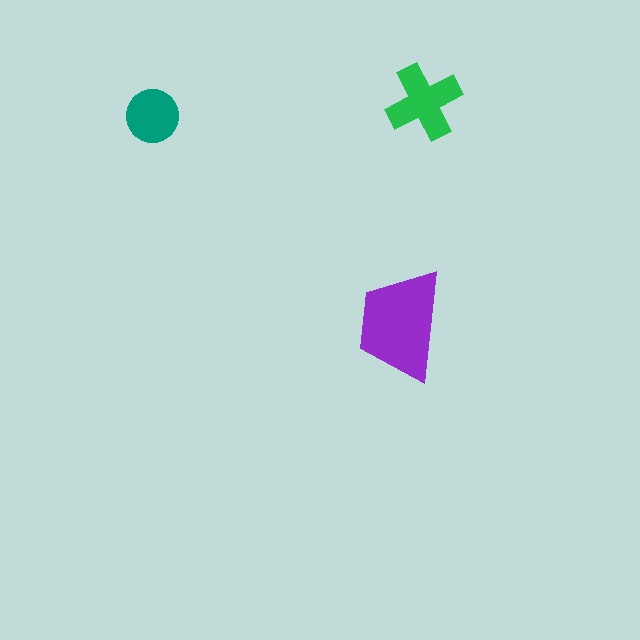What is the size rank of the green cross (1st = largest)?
2nd.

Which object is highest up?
The green cross is topmost.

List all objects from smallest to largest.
The teal circle, the green cross, the purple trapezoid.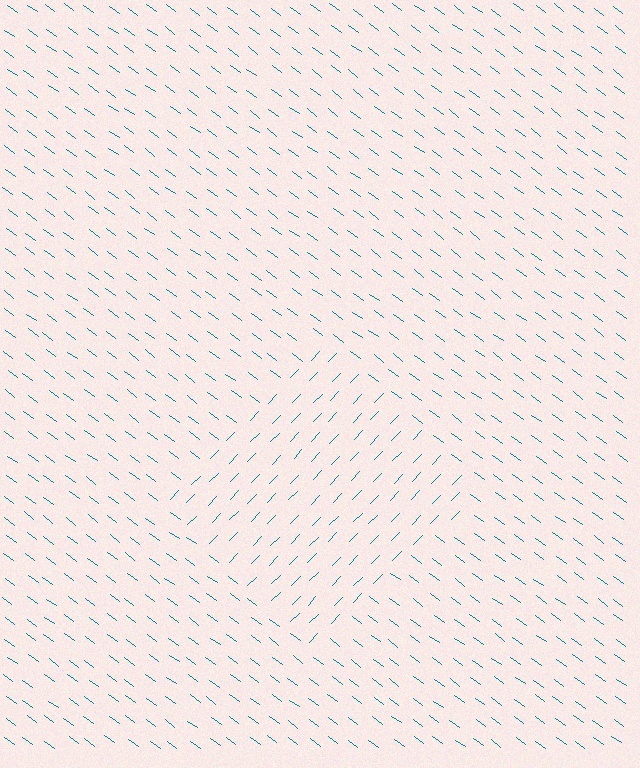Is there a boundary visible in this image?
Yes, there is a texture boundary formed by a change in line orientation.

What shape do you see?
I see a diamond.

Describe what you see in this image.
The image is filled with small teal line segments. A diamond region in the image has lines oriented differently from the surrounding lines, creating a visible texture boundary.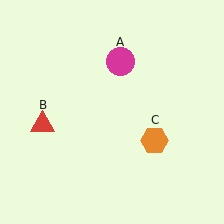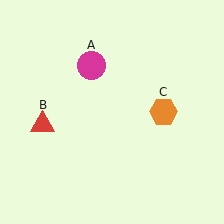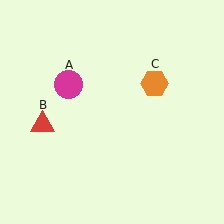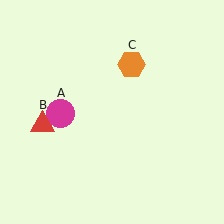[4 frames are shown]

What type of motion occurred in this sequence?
The magenta circle (object A), orange hexagon (object C) rotated counterclockwise around the center of the scene.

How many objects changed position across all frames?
2 objects changed position: magenta circle (object A), orange hexagon (object C).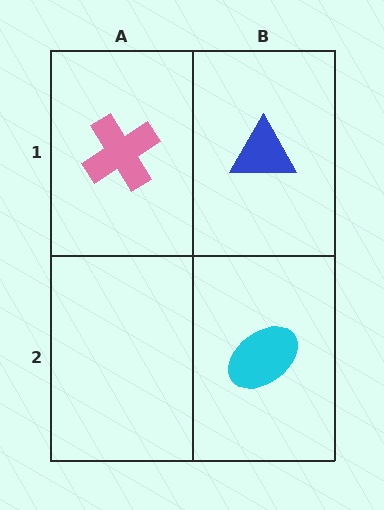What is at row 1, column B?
A blue triangle.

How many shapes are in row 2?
1 shape.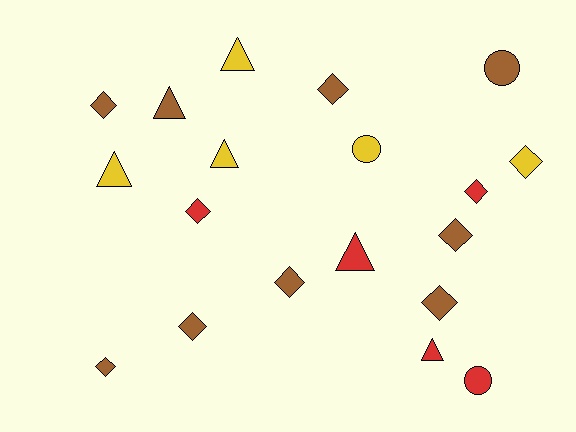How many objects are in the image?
There are 19 objects.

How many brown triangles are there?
There is 1 brown triangle.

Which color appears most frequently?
Brown, with 9 objects.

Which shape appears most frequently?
Diamond, with 10 objects.